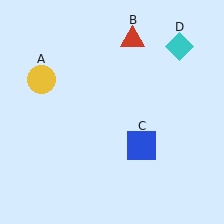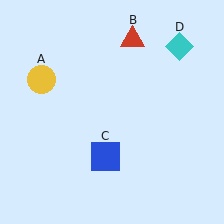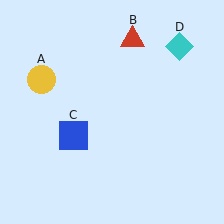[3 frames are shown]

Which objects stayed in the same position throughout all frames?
Yellow circle (object A) and red triangle (object B) and cyan diamond (object D) remained stationary.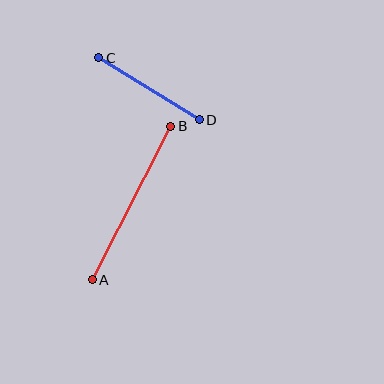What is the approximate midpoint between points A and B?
The midpoint is at approximately (132, 203) pixels.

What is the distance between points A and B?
The distance is approximately 173 pixels.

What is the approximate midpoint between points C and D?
The midpoint is at approximately (149, 89) pixels.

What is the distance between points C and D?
The distance is approximately 118 pixels.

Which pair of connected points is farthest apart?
Points A and B are farthest apart.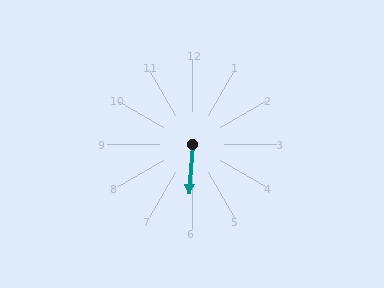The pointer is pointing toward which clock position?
Roughly 6 o'clock.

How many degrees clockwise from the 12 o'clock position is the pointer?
Approximately 184 degrees.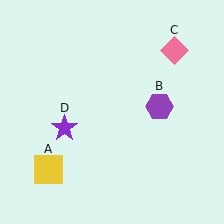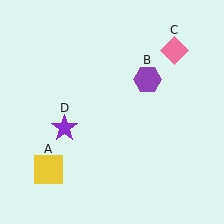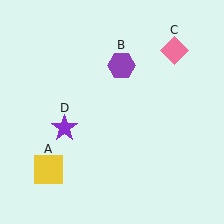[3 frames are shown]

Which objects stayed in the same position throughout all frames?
Yellow square (object A) and pink diamond (object C) and purple star (object D) remained stationary.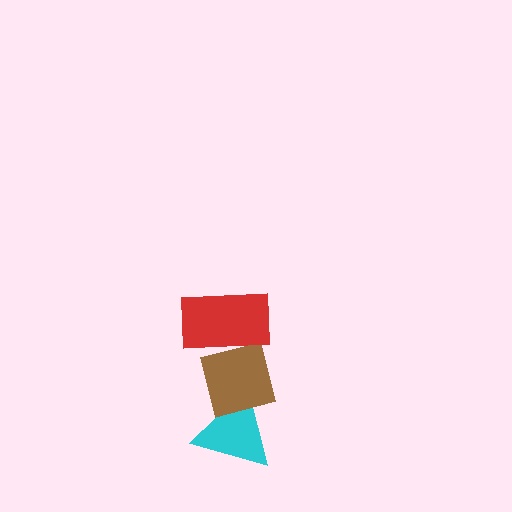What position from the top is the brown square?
The brown square is 2nd from the top.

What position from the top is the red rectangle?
The red rectangle is 1st from the top.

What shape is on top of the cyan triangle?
The brown square is on top of the cyan triangle.